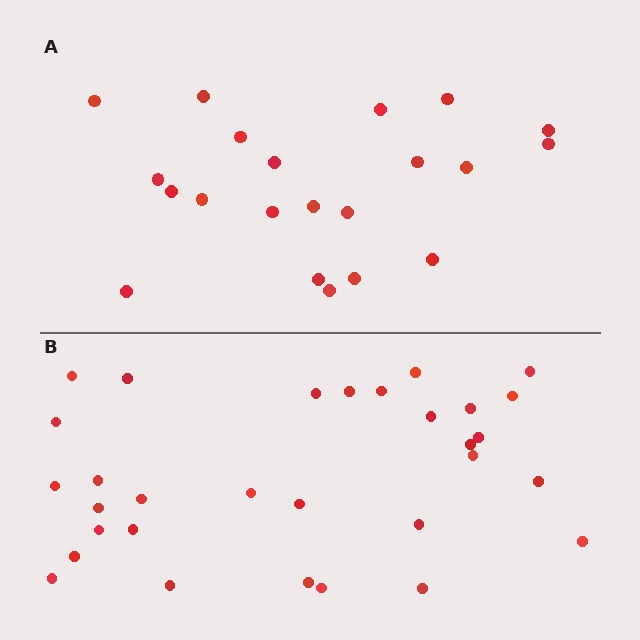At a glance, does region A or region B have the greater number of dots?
Region B (the bottom region) has more dots.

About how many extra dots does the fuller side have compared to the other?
Region B has roughly 10 or so more dots than region A.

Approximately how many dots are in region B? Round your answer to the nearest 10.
About 30 dots. (The exact count is 31, which rounds to 30.)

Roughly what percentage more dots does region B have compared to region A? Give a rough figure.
About 50% more.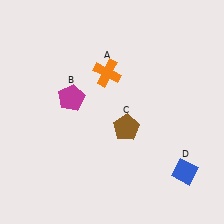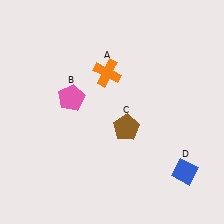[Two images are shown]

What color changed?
The pentagon (B) changed from magenta in Image 1 to pink in Image 2.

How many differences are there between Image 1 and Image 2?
There is 1 difference between the two images.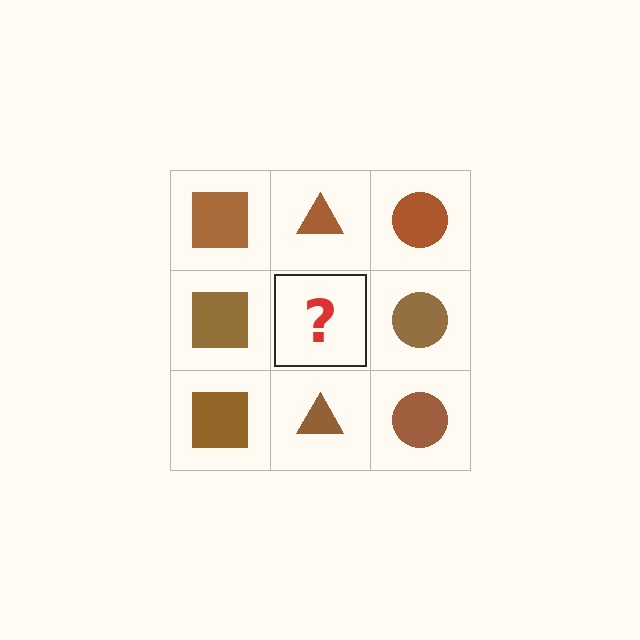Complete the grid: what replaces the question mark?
The question mark should be replaced with a brown triangle.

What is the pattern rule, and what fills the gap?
The rule is that each column has a consistent shape. The gap should be filled with a brown triangle.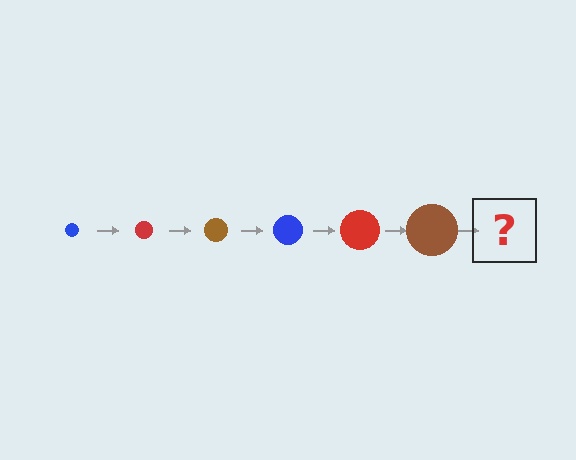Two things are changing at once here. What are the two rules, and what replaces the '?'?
The two rules are that the circle grows larger each step and the color cycles through blue, red, and brown. The '?' should be a blue circle, larger than the previous one.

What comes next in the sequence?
The next element should be a blue circle, larger than the previous one.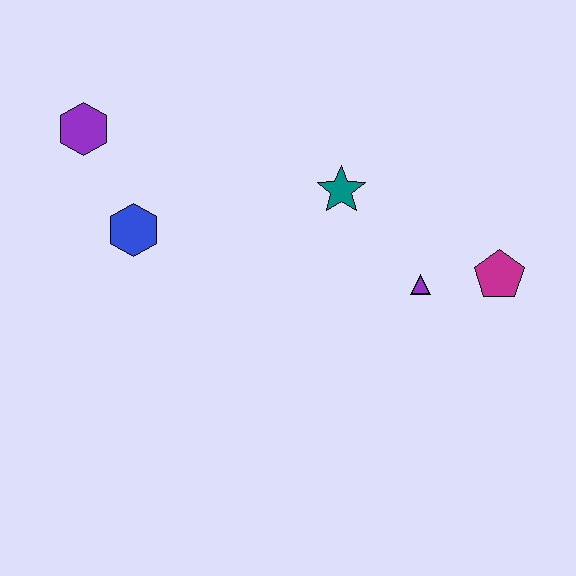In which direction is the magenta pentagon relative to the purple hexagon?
The magenta pentagon is to the right of the purple hexagon.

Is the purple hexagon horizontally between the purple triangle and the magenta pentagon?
No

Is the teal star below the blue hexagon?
No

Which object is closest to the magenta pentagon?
The purple triangle is closest to the magenta pentagon.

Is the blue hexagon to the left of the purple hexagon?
No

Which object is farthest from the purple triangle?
The purple hexagon is farthest from the purple triangle.